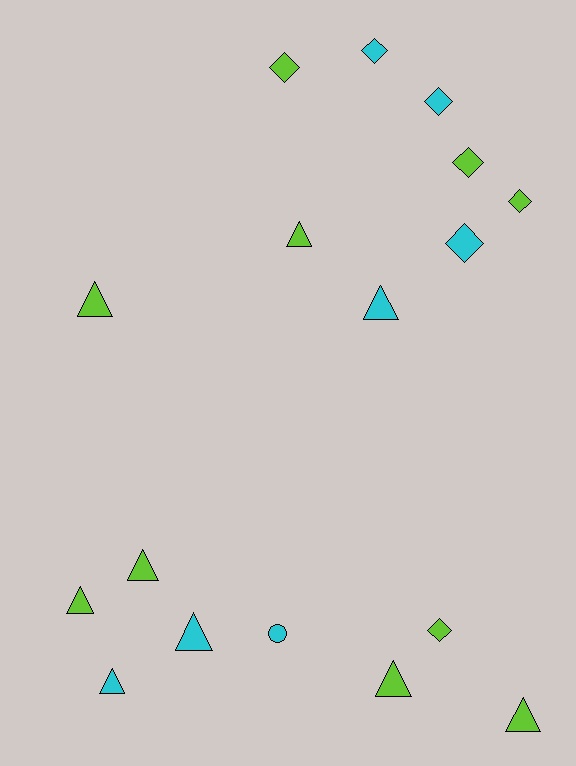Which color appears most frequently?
Lime, with 10 objects.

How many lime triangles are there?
There are 6 lime triangles.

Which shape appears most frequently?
Triangle, with 9 objects.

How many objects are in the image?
There are 17 objects.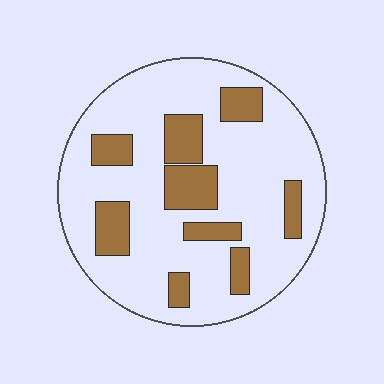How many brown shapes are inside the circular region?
9.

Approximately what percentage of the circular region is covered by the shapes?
Approximately 25%.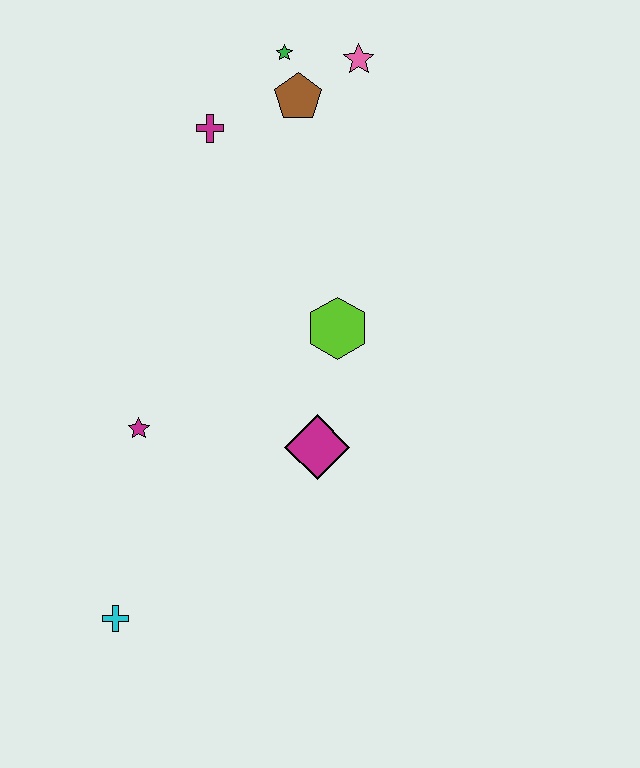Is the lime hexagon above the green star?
No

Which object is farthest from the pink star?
The cyan cross is farthest from the pink star.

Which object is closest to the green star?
The brown pentagon is closest to the green star.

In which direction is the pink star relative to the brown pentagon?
The pink star is to the right of the brown pentagon.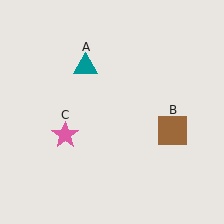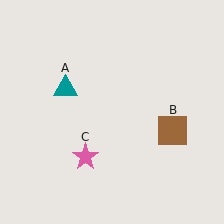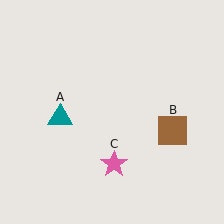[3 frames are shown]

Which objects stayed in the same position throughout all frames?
Brown square (object B) remained stationary.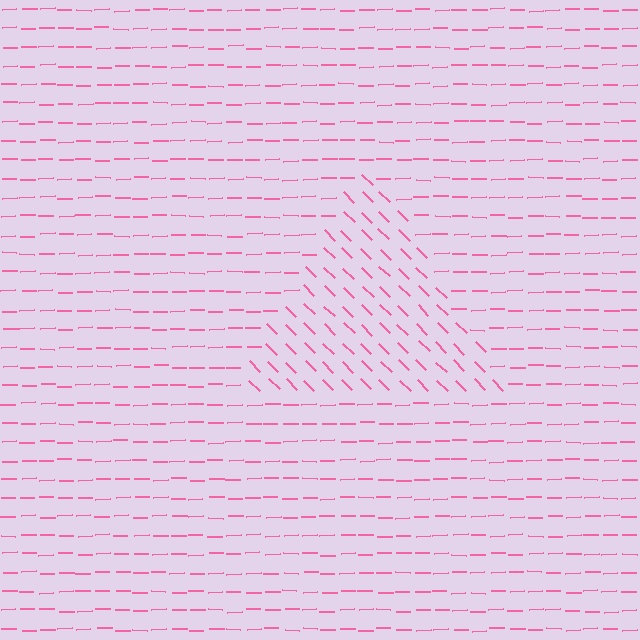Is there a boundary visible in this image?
Yes, there is a texture boundary formed by a change in line orientation.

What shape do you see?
I see a triangle.